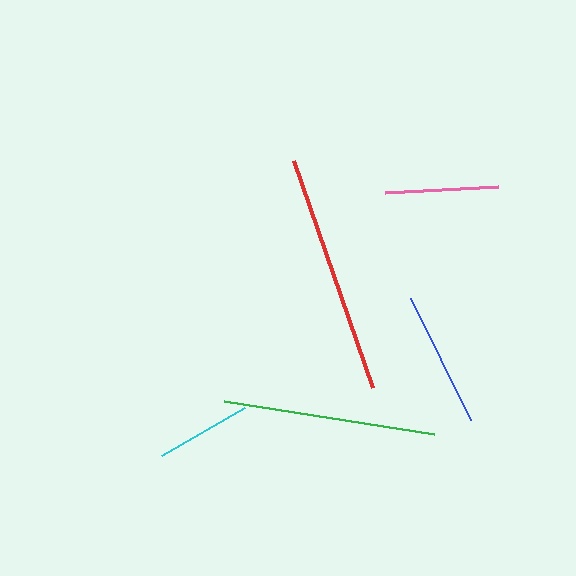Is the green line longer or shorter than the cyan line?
The green line is longer than the cyan line.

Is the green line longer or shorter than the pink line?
The green line is longer than the pink line.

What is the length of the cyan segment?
The cyan segment is approximately 96 pixels long.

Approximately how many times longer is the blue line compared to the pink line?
The blue line is approximately 1.2 times the length of the pink line.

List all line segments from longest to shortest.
From longest to shortest: red, green, blue, pink, cyan.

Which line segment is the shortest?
The cyan line is the shortest at approximately 96 pixels.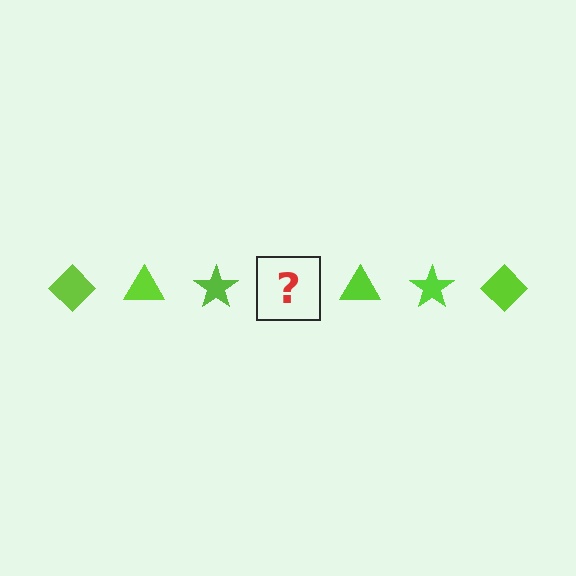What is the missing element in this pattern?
The missing element is a lime diamond.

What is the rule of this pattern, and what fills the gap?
The rule is that the pattern cycles through diamond, triangle, star shapes in lime. The gap should be filled with a lime diamond.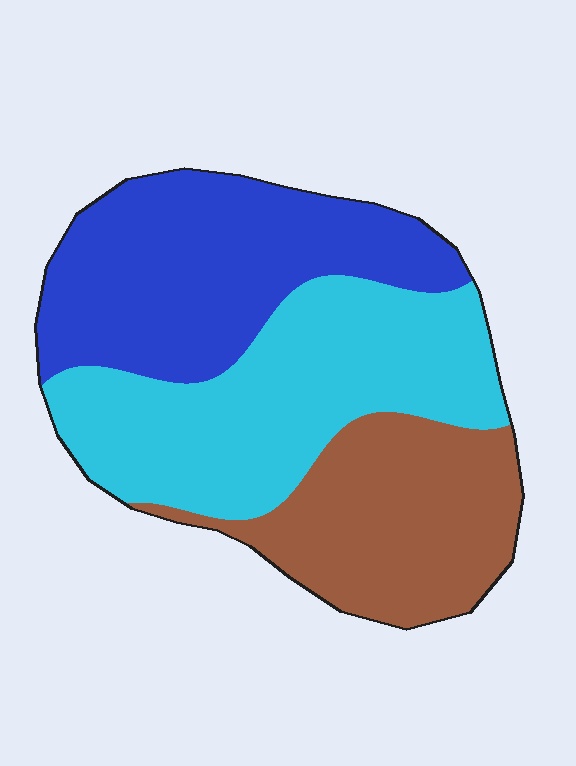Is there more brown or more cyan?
Cyan.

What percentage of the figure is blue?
Blue takes up between a third and a half of the figure.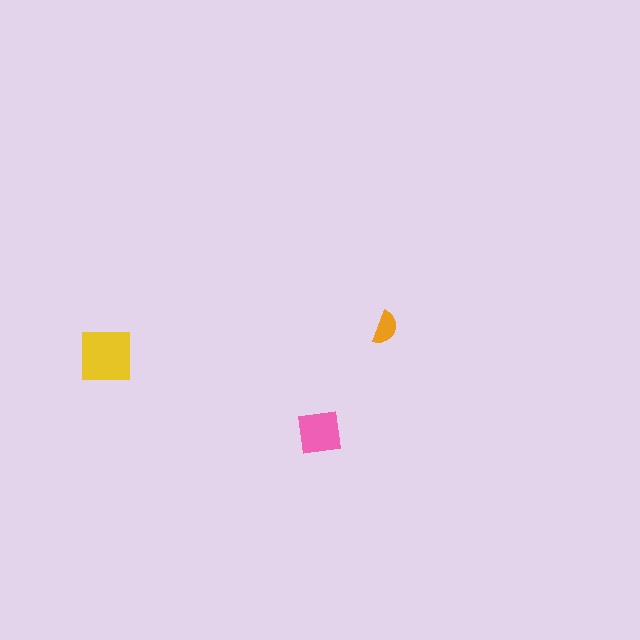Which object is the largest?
The yellow square.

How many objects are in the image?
There are 3 objects in the image.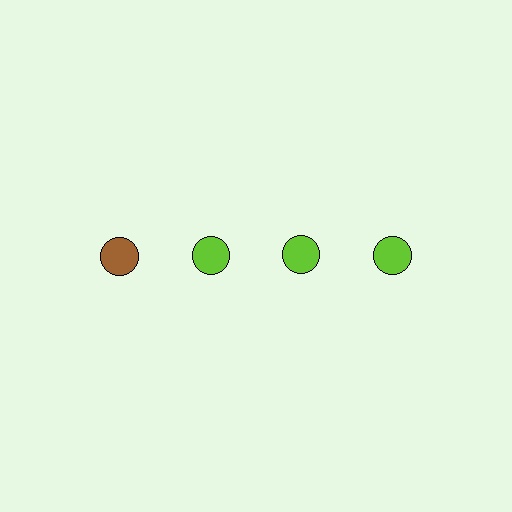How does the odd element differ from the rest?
It has a different color: brown instead of lime.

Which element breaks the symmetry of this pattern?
The brown circle in the top row, leftmost column breaks the symmetry. All other shapes are lime circles.